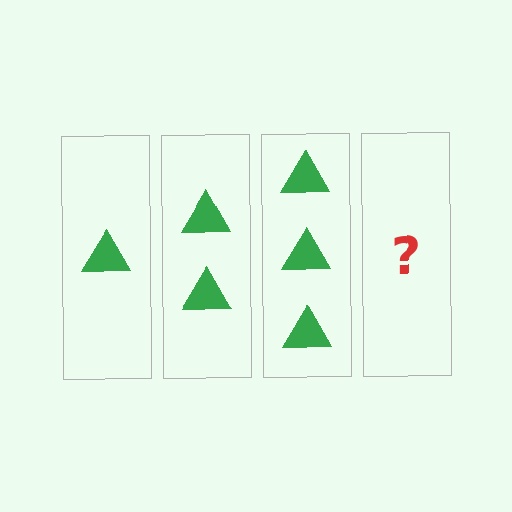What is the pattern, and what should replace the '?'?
The pattern is that each step adds one more triangle. The '?' should be 4 triangles.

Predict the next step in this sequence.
The next step is 4 triangles.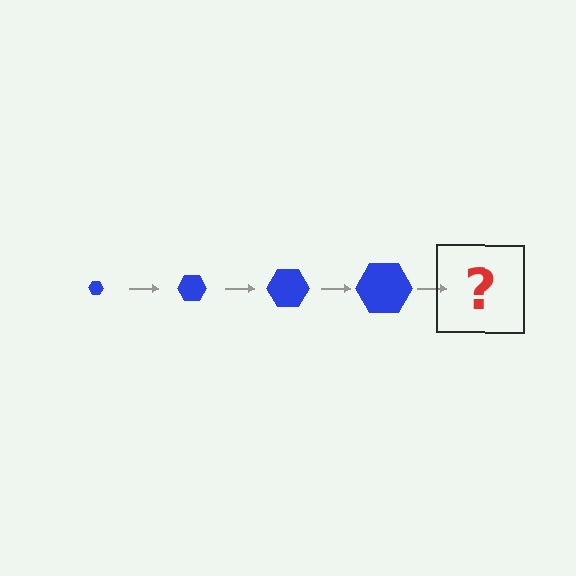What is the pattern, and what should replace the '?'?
The pattern is that the hexagon gets progressively larger each step. The '?' should be a blue hexagon, larger than the previous one.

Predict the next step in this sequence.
The next step is a blue hexagon, larger than the previous one.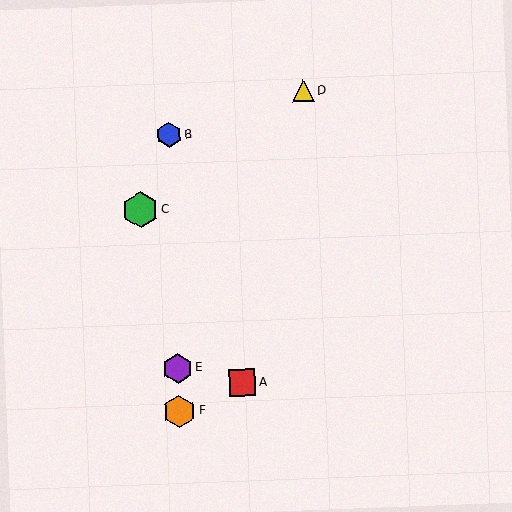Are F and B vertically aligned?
Yes, both are at x≈179.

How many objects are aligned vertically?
3 objects (B, E, F) are aligned vertically.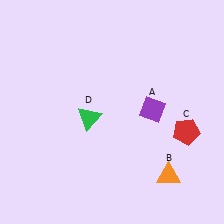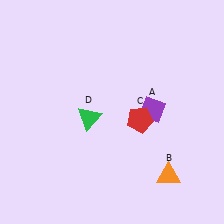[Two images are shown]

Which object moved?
The red pentagon (C) moved left.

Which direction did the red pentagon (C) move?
The red pentagon (C) moved left.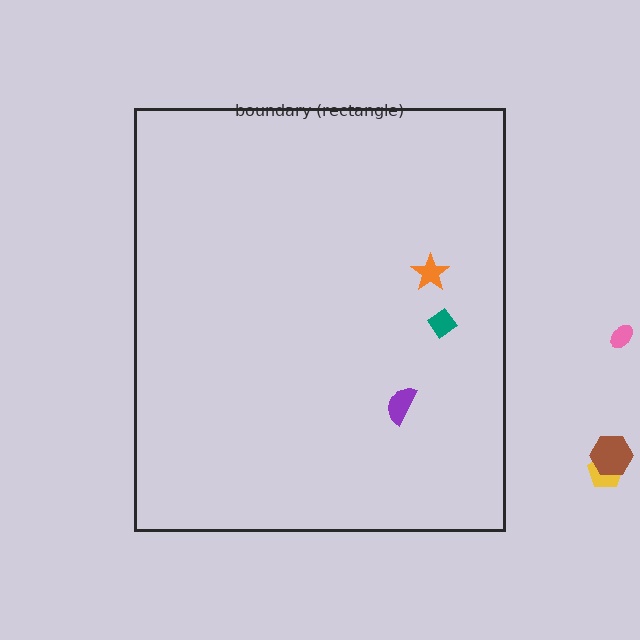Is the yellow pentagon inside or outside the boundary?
Outside.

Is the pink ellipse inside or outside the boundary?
Outside.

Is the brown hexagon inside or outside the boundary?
Outside.